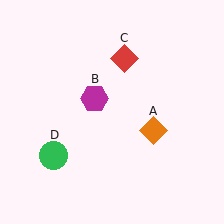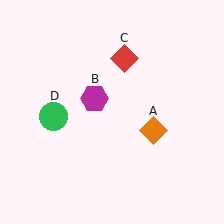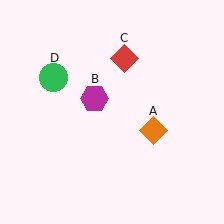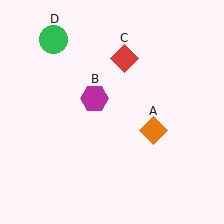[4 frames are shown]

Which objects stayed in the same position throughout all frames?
Orange diamond (object A) and magenta hexagon (object B) and red diamond (object C) remained stationary.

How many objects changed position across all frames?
1 object changed position: green circle (object D).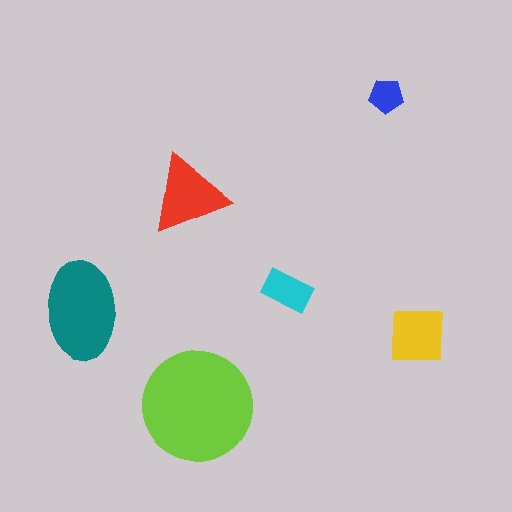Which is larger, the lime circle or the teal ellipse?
The lime circle.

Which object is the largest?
The lime circle.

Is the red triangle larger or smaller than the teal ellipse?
Smaller.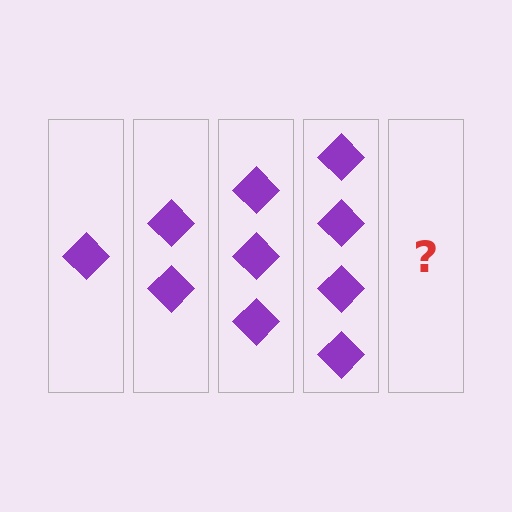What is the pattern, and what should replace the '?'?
The pattern is that each step adds one more diamond. The '?' should be 5 diamonds.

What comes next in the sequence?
The next element should be 5 diamonds.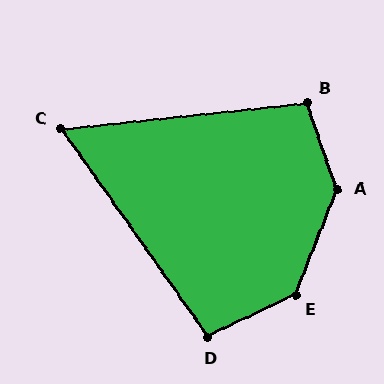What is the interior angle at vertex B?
Approximately 103 degrees (obtuse).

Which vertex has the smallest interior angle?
C, at approximately 61 degrees.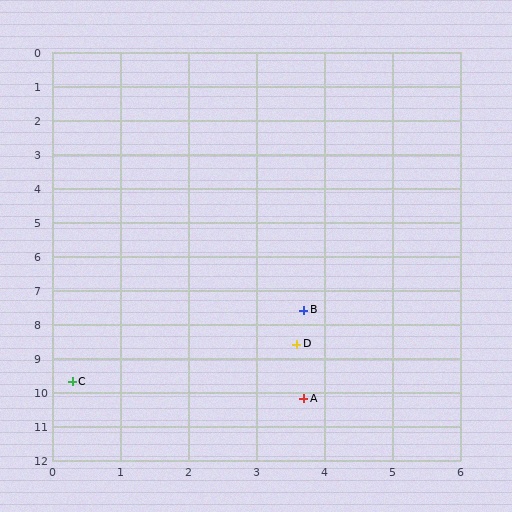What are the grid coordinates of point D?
Point D is at approximately (3.6, 8.6).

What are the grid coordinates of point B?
Point B is at approximately (3.7, 7.6).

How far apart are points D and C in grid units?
Points D and C are about 3.5 grid units apart.